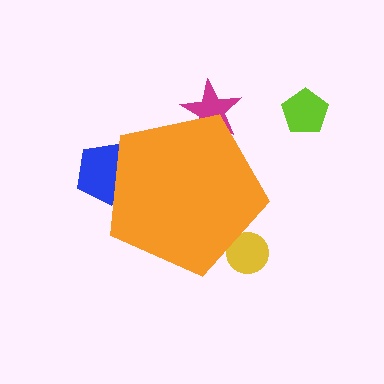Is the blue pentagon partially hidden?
Yes, the blue pentagon is partially hidden behind the orange pentagon.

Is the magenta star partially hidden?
Yes, the magenta star is partially hidden behind the orange pentagon.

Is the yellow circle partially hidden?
Yes, the yellow circle is partially hidden behind the orange pentagon.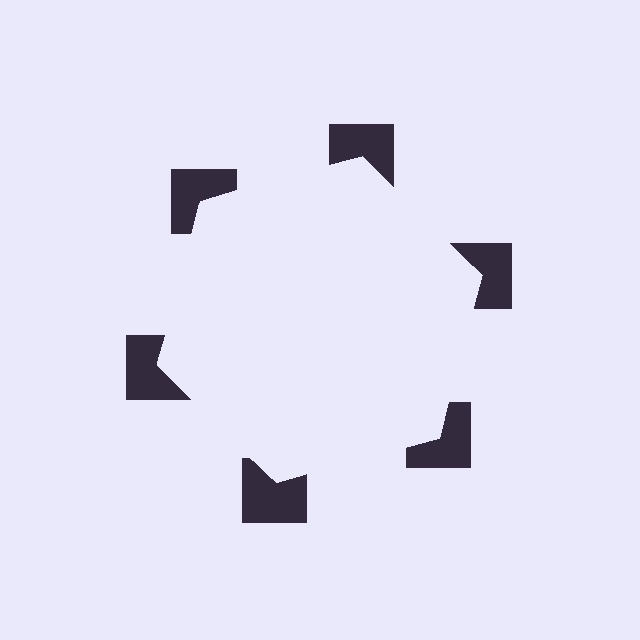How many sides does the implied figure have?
6 sides.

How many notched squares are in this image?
There are 6 — one at each vertex of the illusory hexagon.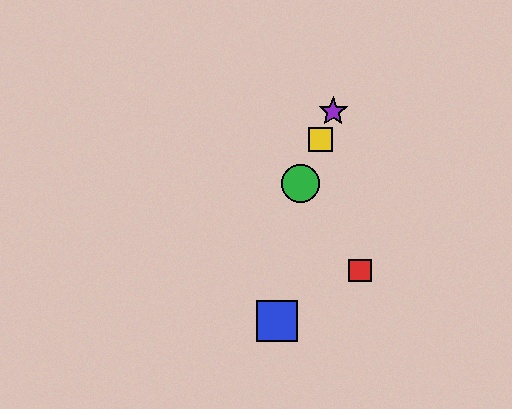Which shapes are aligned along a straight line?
The green circle, the yellow square, the purple star are aligned along a straight line.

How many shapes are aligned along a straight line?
3 shapes (the green circle, the yellow square, the purple star) are aligned along a straight line.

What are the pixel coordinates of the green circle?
The green circle is at (301, 183).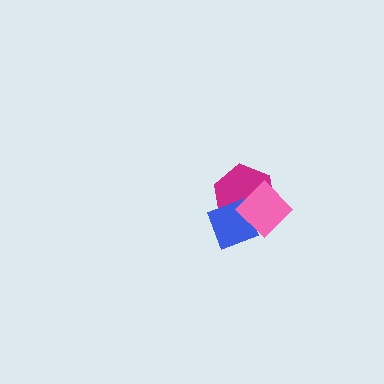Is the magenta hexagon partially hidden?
Yes, it is partially covered by another shape.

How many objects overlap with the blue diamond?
2 objects overlap with the blue diamond.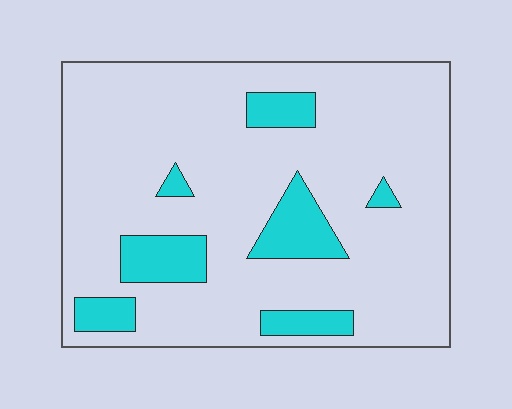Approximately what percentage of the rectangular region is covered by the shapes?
Approximately 15%.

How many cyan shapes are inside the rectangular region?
7.